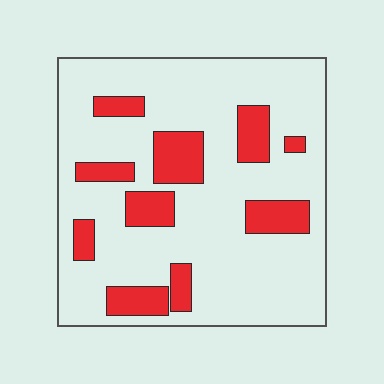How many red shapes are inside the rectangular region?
10.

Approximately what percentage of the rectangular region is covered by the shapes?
Approximately 20%.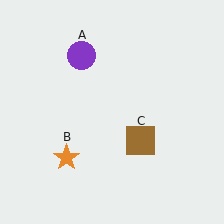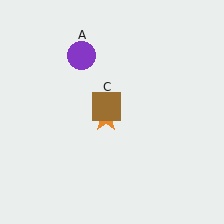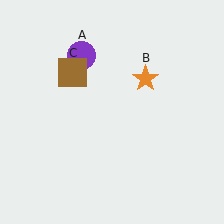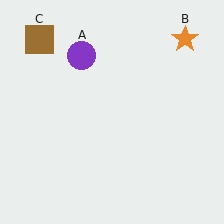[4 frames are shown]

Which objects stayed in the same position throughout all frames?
Purple circle (object A) remained stationary.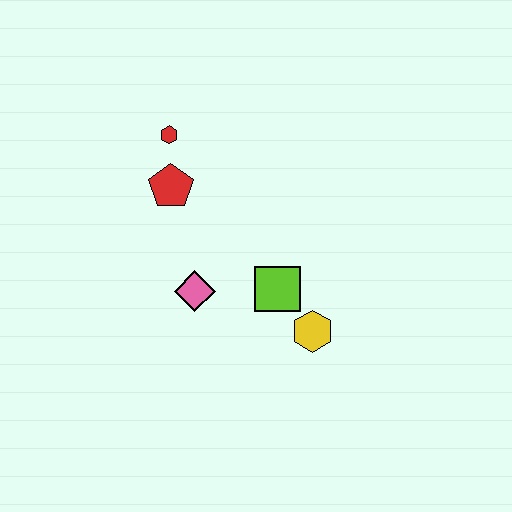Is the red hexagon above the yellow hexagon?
Yes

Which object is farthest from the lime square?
The red hexagon is farthest from the lime square.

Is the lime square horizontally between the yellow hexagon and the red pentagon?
Yes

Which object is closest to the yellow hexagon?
The lime square is closest to the yellow hexagon.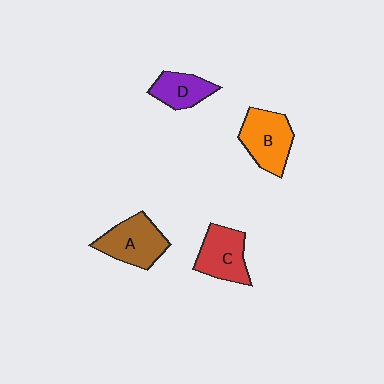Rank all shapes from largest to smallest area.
From largest to smallest: B (orange), A (brown), C (red), D (purple).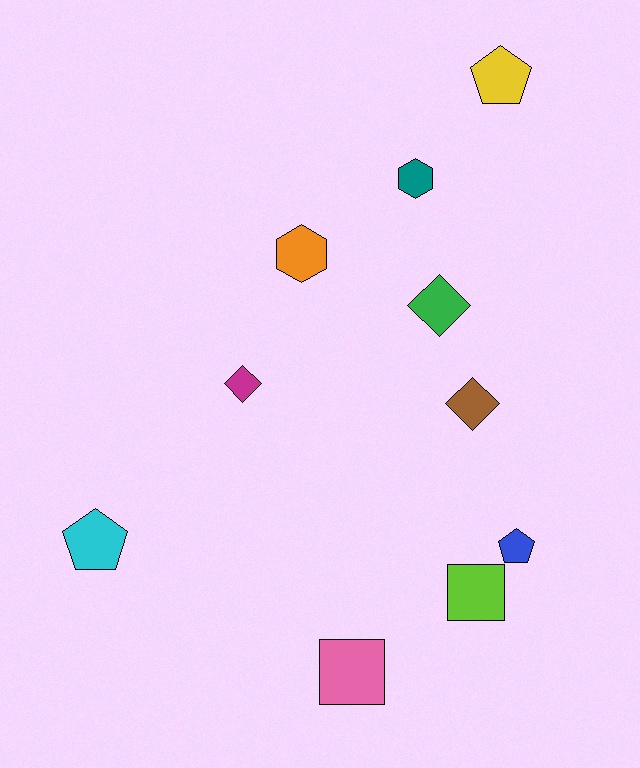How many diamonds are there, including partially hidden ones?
There are 3 diamonds.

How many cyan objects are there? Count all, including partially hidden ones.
There is 1 cyan object.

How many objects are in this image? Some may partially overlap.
There are 10 objects.